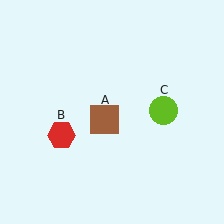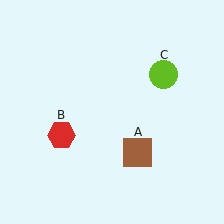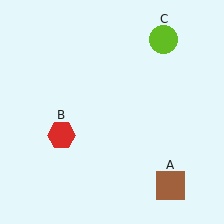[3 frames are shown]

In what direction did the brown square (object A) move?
The brown square (object A) moved down and to the right.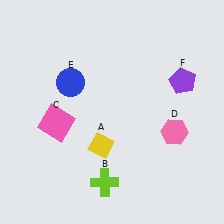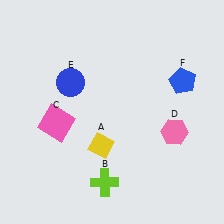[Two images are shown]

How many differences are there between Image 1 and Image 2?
There is 1 difference between the two images.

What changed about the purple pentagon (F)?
In Image 1, F is purple. In Image 2, it changed to blue.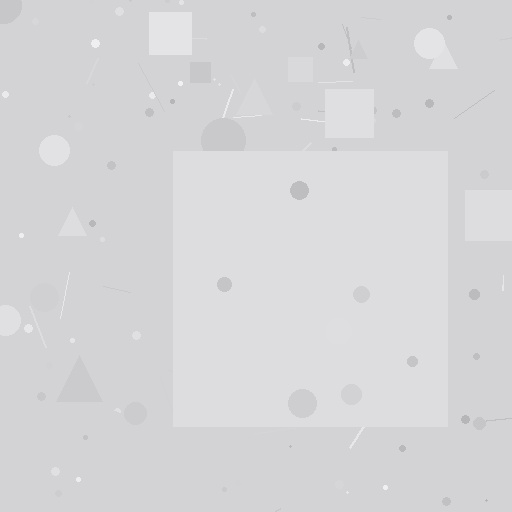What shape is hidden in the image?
A square is hidden in the image.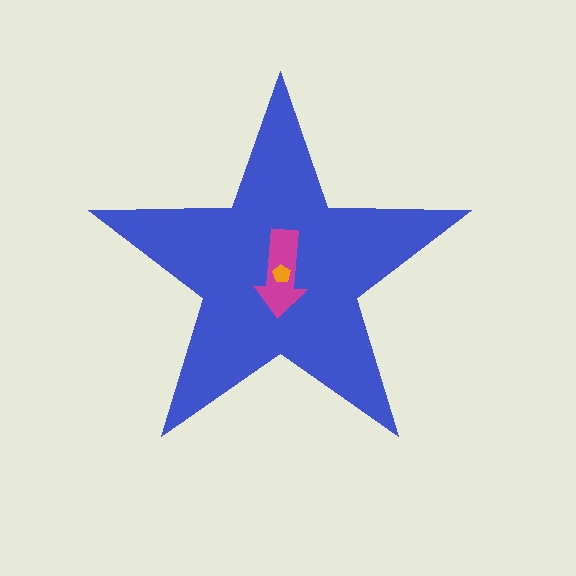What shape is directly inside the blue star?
The magenta arrow.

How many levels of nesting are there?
3.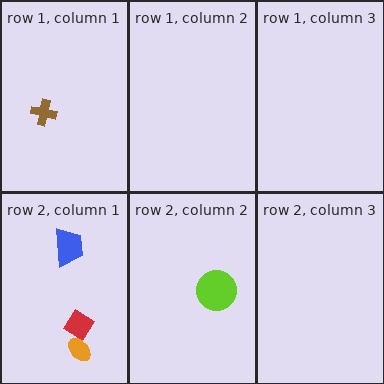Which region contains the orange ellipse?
The row 2, column 1 region.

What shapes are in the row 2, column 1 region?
The red diamond, the blue trapezoid, the orange ellipse.